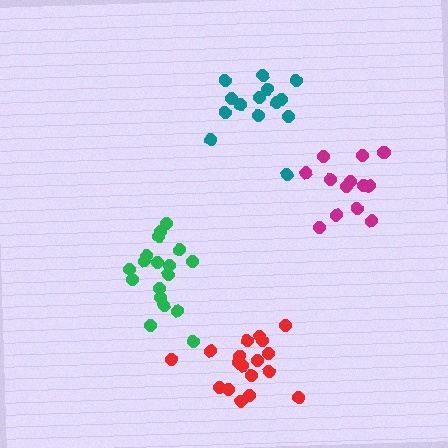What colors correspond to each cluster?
The clusters are colored: green, teal, magenta, red.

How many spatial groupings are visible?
There are 4 spatial groupings.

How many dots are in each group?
Group 1: 18 dots, Group 2: 14 dots, Group 3: 13 dots, Group 4: 18 dots (63 total).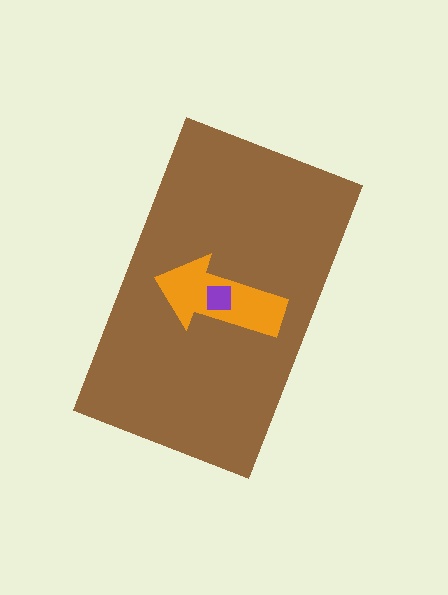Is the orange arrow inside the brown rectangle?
Yes.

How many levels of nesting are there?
3.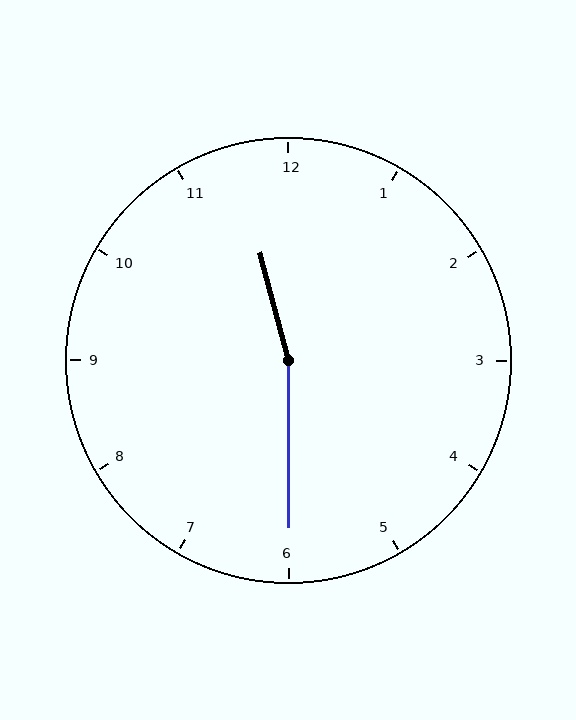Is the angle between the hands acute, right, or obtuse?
It is obtuse.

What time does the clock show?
11:30.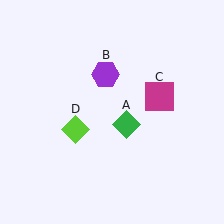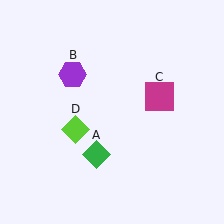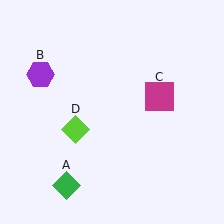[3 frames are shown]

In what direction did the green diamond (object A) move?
The green diamond (object A) moved down and to the left.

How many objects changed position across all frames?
2 objects changed position: green diamond (object A), purple hexagon (object B).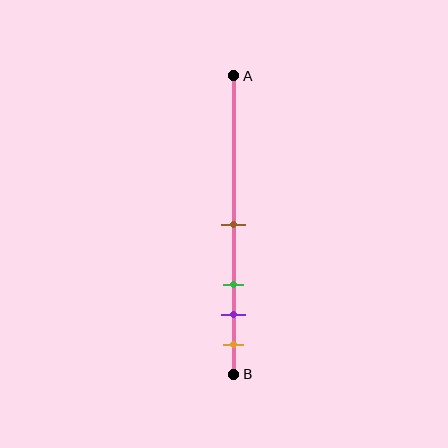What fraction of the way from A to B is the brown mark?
The brown mark is approximately 50% (0.5) of the way from A to B.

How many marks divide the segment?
There are 4 marks dividing the segment.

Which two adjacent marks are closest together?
The purple and orange marks are the closest adjacent pair.